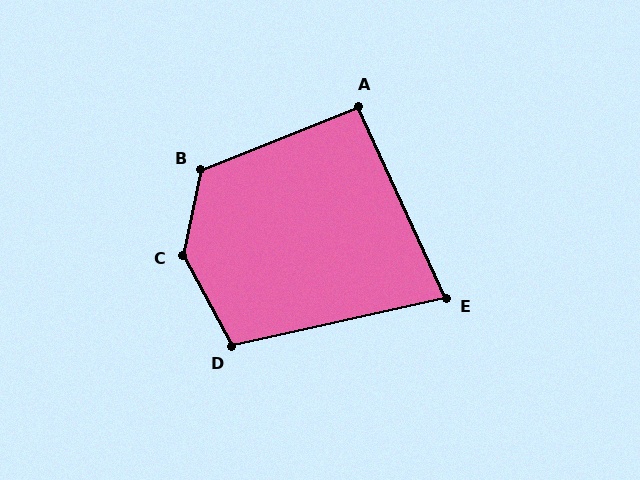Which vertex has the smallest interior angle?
E, at approximately 78 degrees.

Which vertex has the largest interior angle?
C, at approximately 140 degrees.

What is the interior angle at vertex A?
Approximately 93 degrees (approximately right).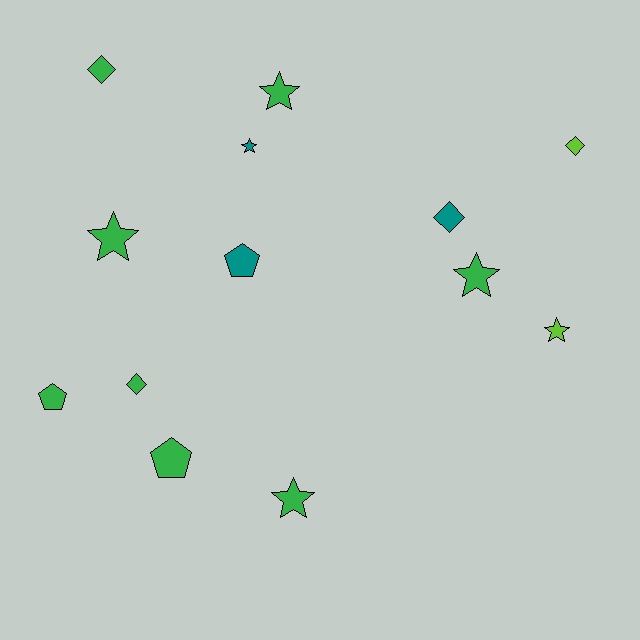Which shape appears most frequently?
Star, with 6 objects.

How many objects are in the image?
There are 13 objects.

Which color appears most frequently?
Green, with 8 objects.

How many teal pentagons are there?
There is 1 teal pentagon.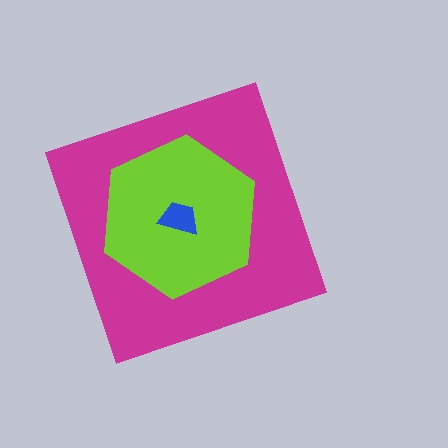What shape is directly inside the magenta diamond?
The lime hexagon.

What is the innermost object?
The blue trapezoid.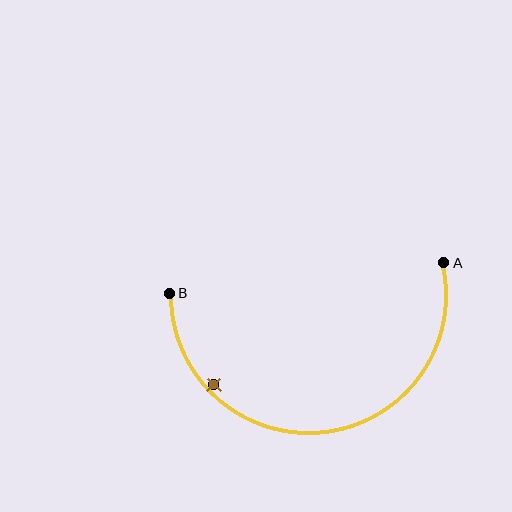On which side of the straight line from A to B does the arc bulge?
The arc bulges below the straight line connecting A and B.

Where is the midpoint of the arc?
The arc midpoint is the point on the curve farthest from the straight line joining A and B. It sits below that line.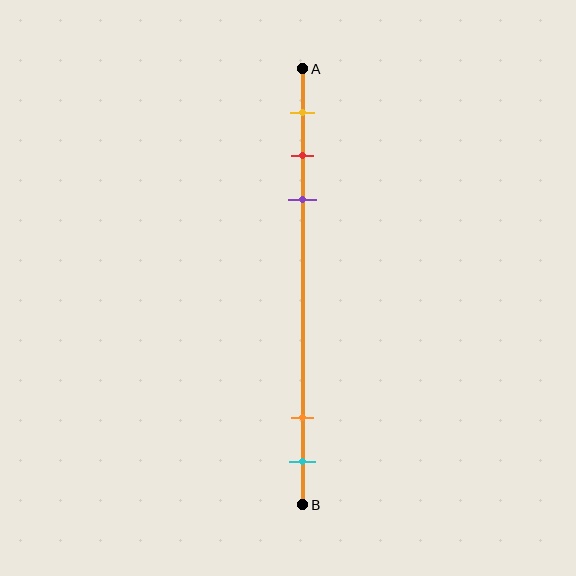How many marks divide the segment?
There are 5 marks dividing the segment.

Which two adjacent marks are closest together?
The red and purple marks are the closest adjacent pair.